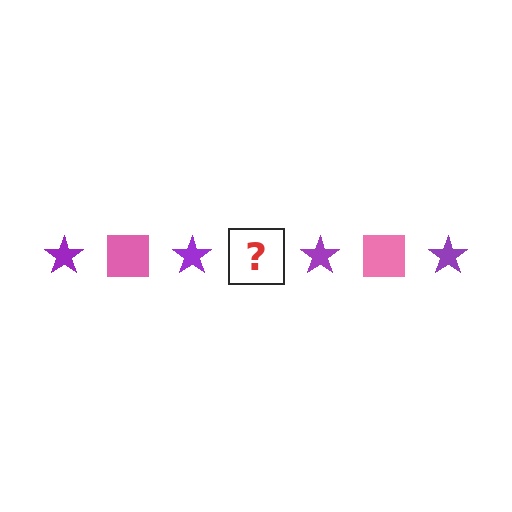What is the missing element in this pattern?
The missing element is a pink square.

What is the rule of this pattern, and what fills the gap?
The rule is that the pattern alternates between purple star and pink square. The gap should be filled with a pink square.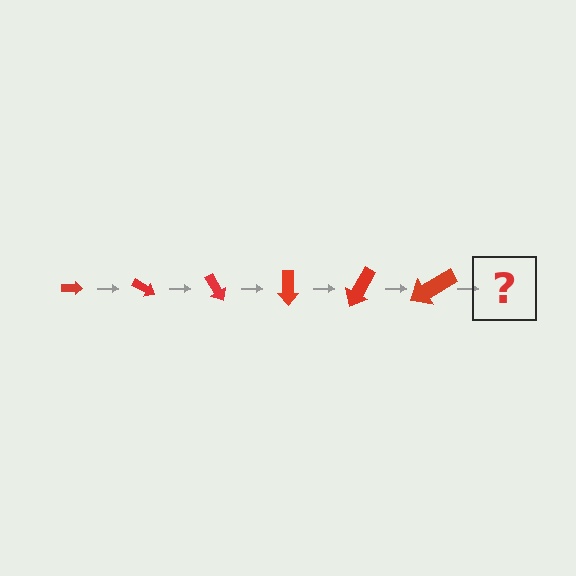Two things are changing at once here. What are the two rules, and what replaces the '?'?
The two rules are that the arrow grows larger each step and it rotates 30 degrees each step. The '?' should be an arrow, larger than the previous one and rotated 180 degrees from the start.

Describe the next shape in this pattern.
It should be an arrow, larger than the previous one and rotated 180 degrees from the start.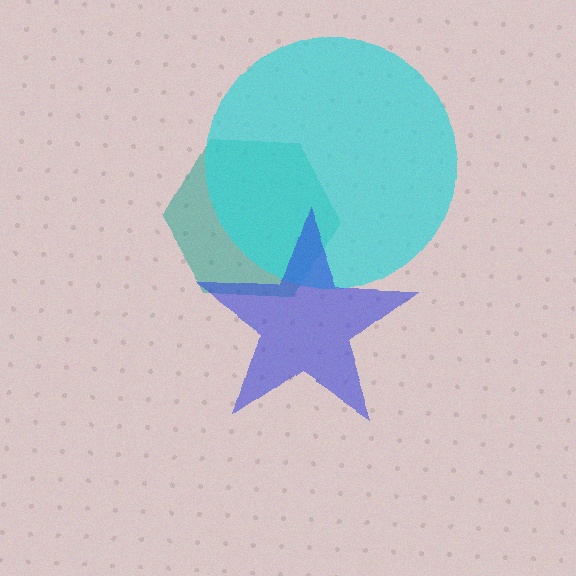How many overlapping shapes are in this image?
There are 3 overlapping shapes in the image.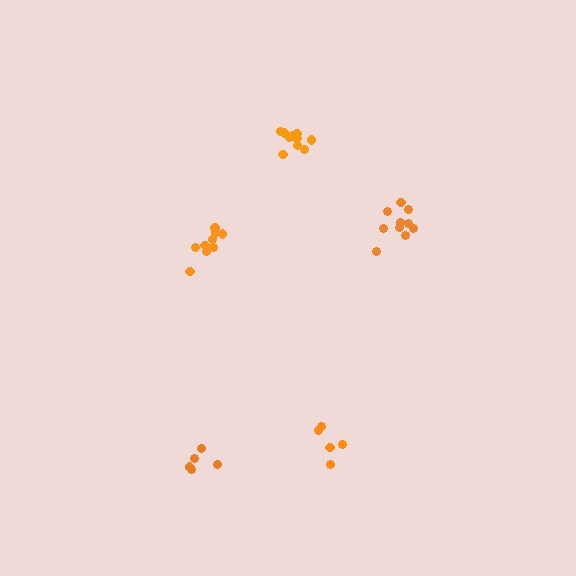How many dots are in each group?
Group 1: 5 dots, Group 2: 10 dots, Group 3: 5 dots, Group 4: 9 dots, Group 5: 10 dots (39 total).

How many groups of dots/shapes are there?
There are 5 groups.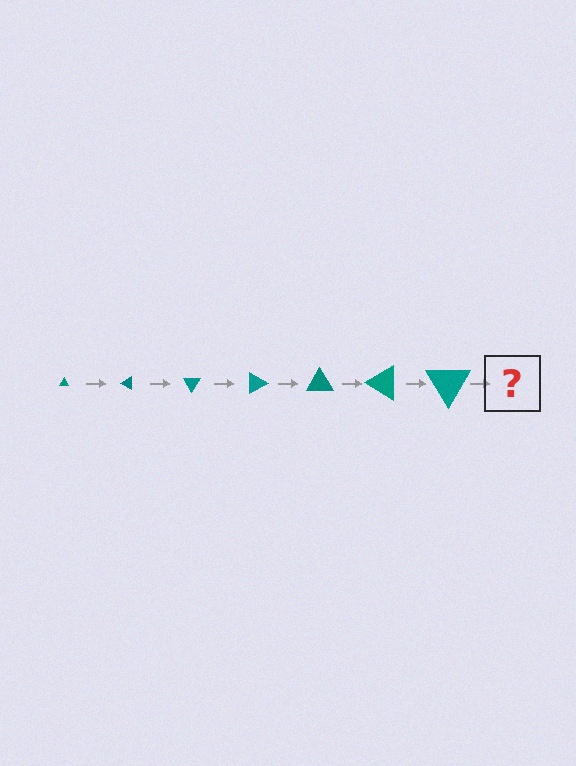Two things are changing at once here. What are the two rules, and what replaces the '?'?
The two rules are that the triangle grows larger each step and it rotates 30 degrees each step. The '?' should be a triangle, larger than the previous one and rotated 210 degrees from the start.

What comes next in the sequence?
The next element should be a triangle, larger than the previous one and rotated 210 degrees from the start.